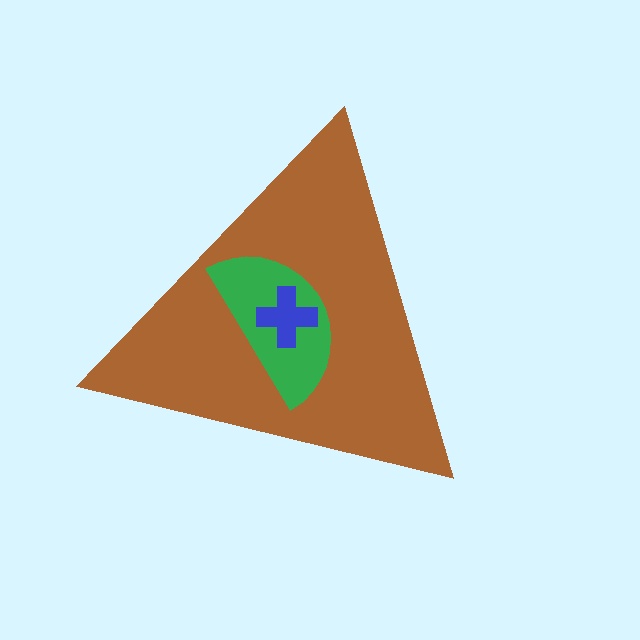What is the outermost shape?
The brown triangle.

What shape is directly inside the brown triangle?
The green semicircle.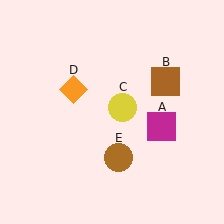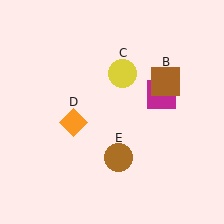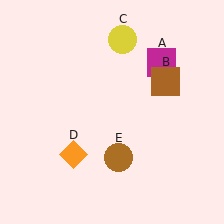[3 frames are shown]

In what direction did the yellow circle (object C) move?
The yellow circle (object C) moved up.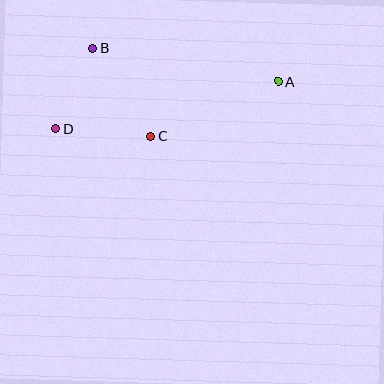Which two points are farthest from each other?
Points A and D are farthest from each other.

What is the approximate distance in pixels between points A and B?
The distance between A and B is approximately 188 pixels.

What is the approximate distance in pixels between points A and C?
The distance between A and C is approximately 139 pixels.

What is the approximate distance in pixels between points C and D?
The distance between C and D is approximately 95 pixels.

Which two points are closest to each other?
Points B and D are closest to each other.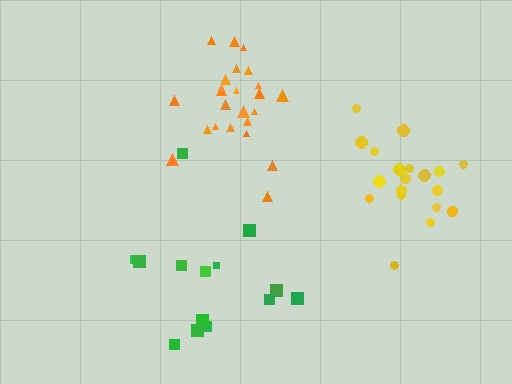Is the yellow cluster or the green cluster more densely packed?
Yellow.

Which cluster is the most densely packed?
Orange.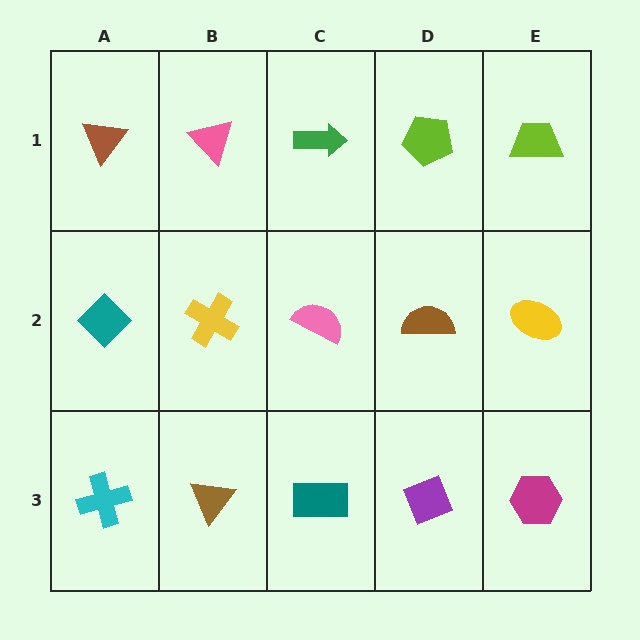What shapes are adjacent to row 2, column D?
A lime pentagon (row 1, column D), a purple diamond (row 3, column D), a pink semicircle (row 2, column C), a yellow ellipse (row 2, column E).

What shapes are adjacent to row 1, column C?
A pink semicircle (row 2, column C), a pink triangle (row 1, column B), a lime pentagon (row 1, column D).